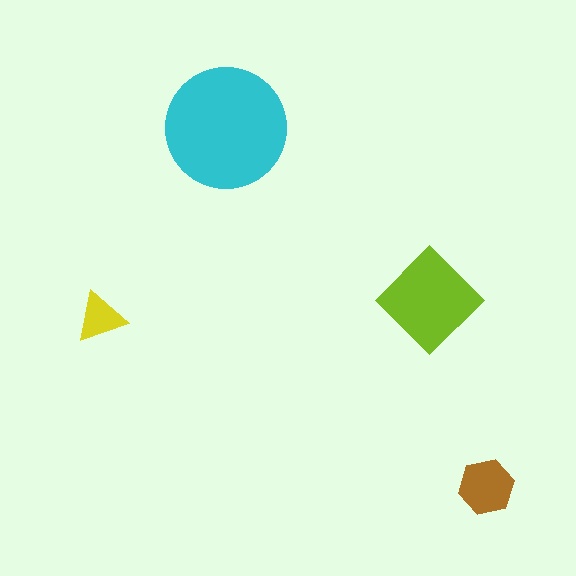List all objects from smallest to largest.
The yellow triangle, the brown hexagon, the lime diamond, the cyan circle.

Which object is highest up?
The cyan circle is topmost.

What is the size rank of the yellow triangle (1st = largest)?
4th.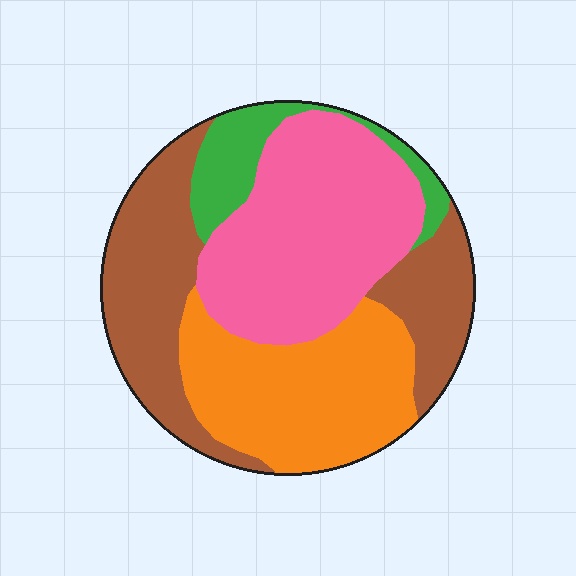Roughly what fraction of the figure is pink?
Pink covers 32% of the figure.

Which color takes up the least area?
Green, at roughly 10%.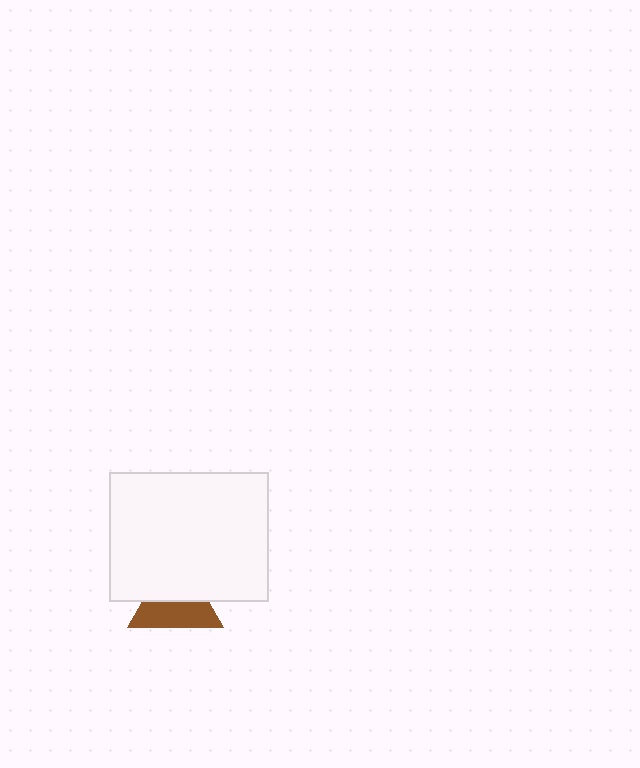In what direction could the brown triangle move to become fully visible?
The brown triangle could move down. That would shift it out from behind the white rectangle entirely.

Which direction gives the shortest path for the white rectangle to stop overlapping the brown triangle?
Moving up gives the shortest separation.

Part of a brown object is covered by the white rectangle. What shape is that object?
It is a triangle.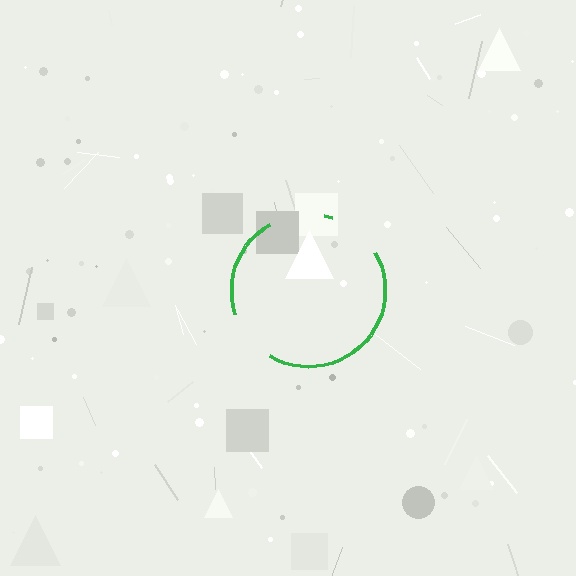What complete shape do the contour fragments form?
The contour fragments form a circle.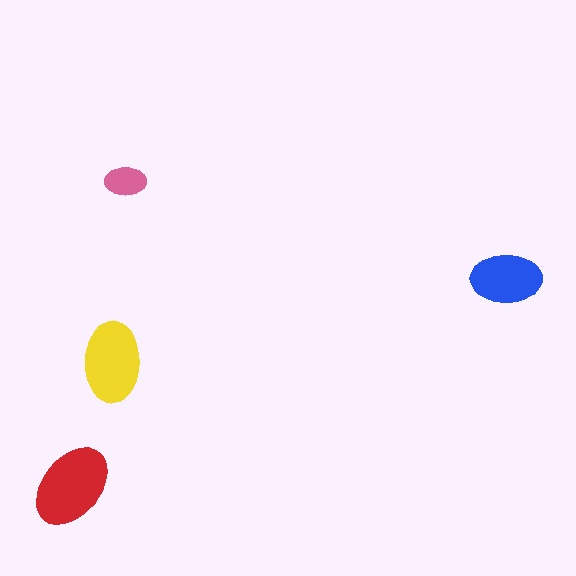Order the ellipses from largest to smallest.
the red one, the yellow one, the blue one, the pink one.